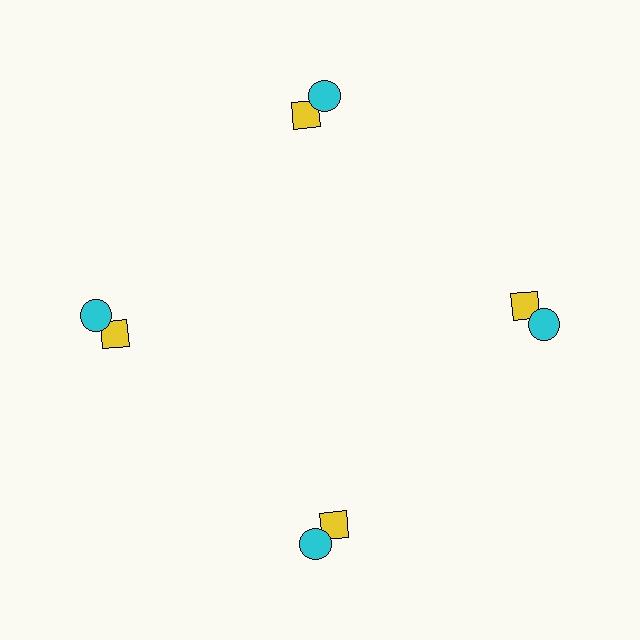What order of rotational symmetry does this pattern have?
This pattern has 4-fold rotational symmetry.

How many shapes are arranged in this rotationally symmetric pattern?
There are 8 shapes, arranged in 4 groups of 2.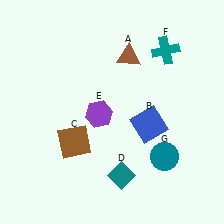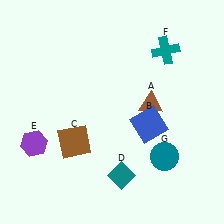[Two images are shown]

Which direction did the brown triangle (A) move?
The brown triangle (A) moved down.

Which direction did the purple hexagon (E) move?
The purple hexagon (E) moved left.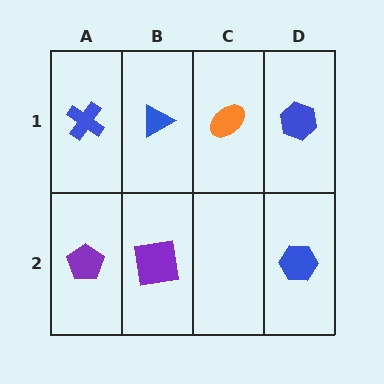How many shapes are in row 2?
3 shapes.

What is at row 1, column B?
A blue triangle.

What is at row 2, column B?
A purple square.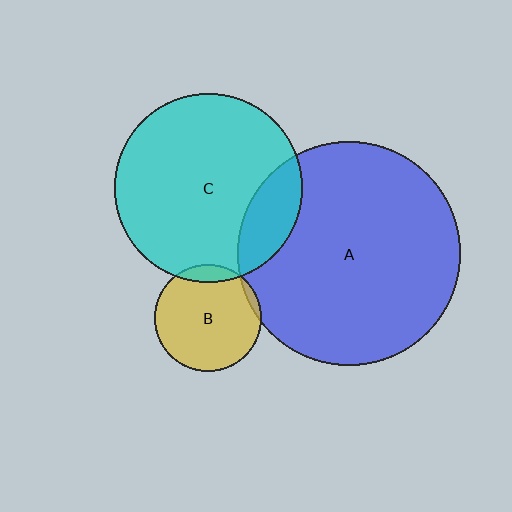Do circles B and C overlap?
Yes.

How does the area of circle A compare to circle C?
Approximately 1.4 times.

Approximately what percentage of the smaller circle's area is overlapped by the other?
Approximately 10%.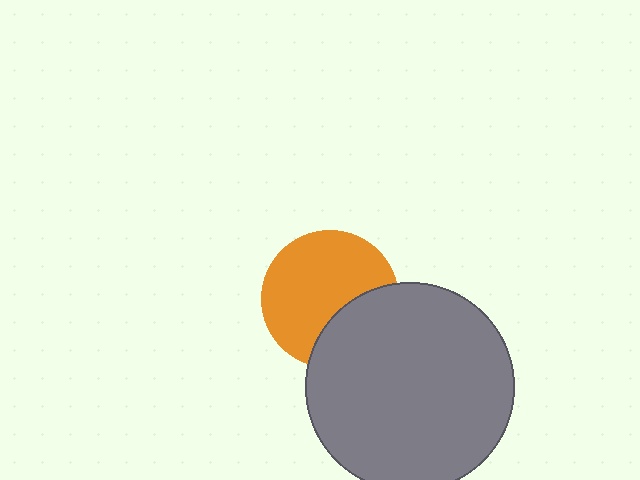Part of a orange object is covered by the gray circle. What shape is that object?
It is a circle.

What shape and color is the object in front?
The object in front is a gray circle.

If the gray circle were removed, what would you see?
You would see the complete orange circle.